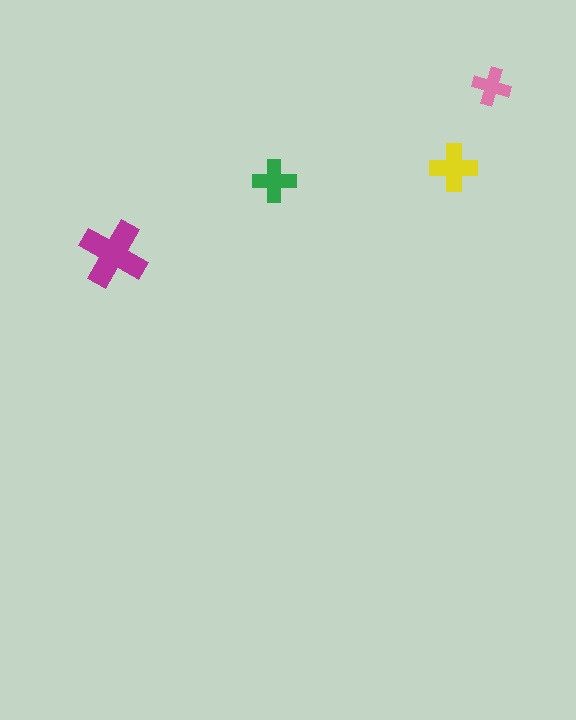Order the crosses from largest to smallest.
the magenta one, the yellow one, the green one, the pink one.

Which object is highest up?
The pink cross is topmost.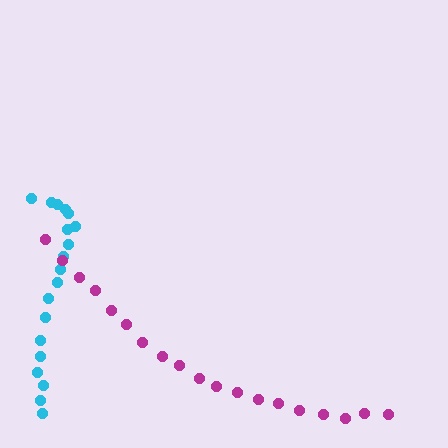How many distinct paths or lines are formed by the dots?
There are 2 distinct paths.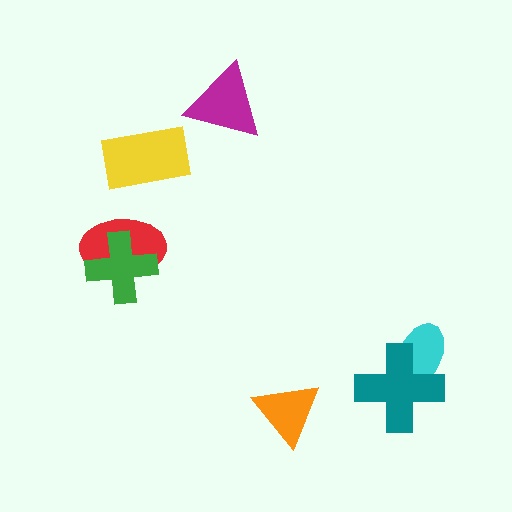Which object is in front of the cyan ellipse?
The teal cross is in front of the cyan ellipse.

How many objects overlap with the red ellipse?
1 object overlaps with the red ellipse.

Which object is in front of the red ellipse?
The green cross is in front of the red ellipse.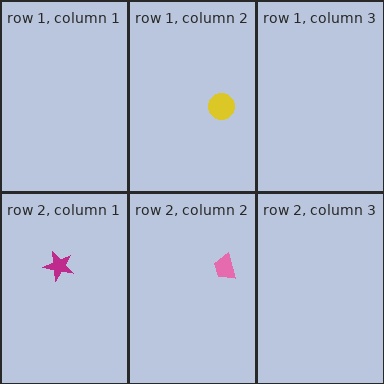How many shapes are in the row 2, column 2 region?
1.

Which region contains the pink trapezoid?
The row 2, column 2 region.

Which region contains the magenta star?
The row 2, column 1 region.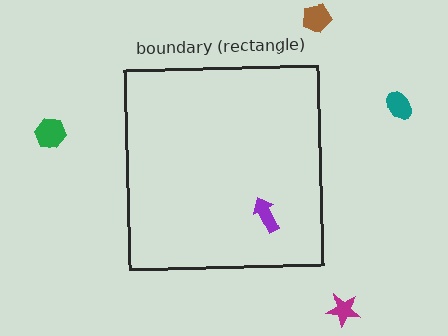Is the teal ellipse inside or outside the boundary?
Outside.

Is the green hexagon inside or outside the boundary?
Outside.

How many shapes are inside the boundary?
1 inside, 4 outside.